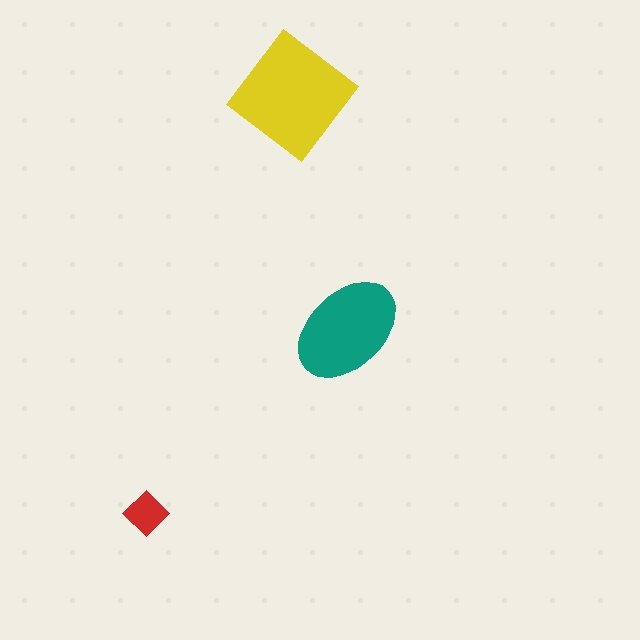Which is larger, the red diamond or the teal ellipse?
The teal ellipse.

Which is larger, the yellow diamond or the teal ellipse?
The yellow diamond.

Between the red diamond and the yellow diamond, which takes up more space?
The yellow diamond.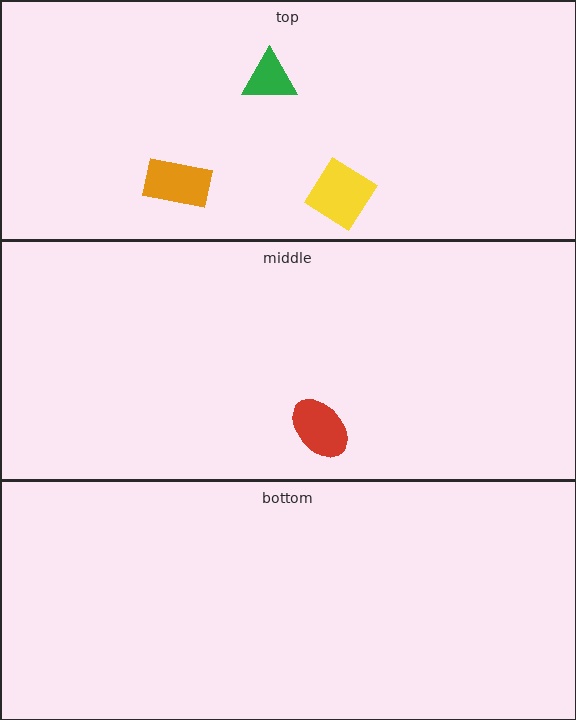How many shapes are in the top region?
3.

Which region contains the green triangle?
The top region.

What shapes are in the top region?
The yellow diamond, the green triangle, the orange rectangle.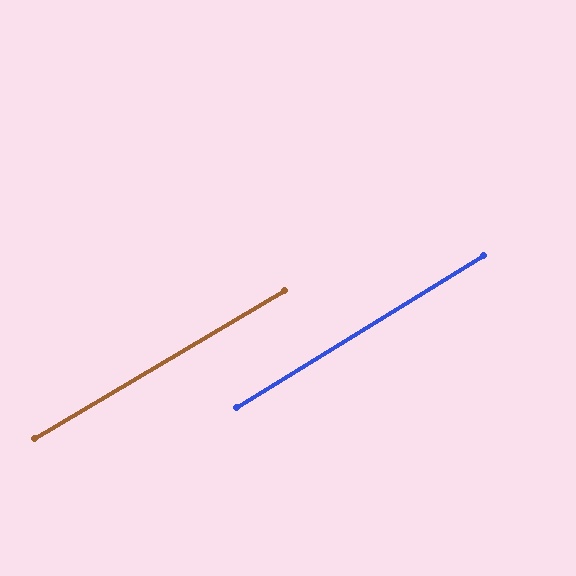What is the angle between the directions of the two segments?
Approximately 1 degree.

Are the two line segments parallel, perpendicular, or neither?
Parallel — their directions differ by only 0.8°.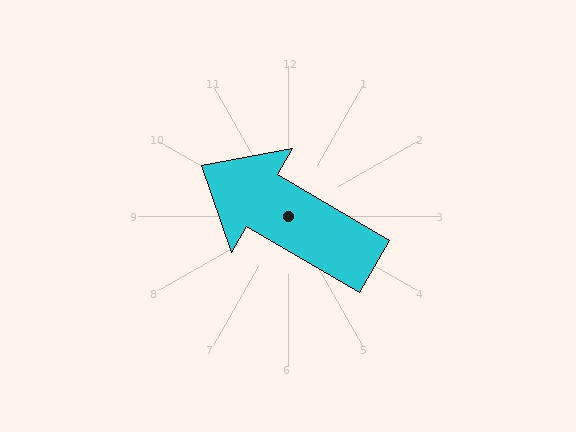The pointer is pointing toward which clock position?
Roughly 10 o'clock.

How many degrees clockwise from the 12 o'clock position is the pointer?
Approximately 300 degrees.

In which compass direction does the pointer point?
Northwest.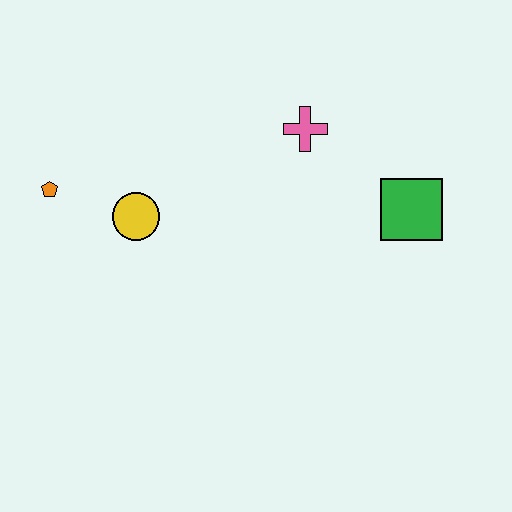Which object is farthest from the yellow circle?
The green square is farthest from the yellow circle.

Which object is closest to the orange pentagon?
The yellow circle is closest to the orange pentagon.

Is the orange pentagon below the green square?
No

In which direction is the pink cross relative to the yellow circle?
The pink cross is to the right of the yellow circle.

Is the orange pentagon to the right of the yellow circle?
No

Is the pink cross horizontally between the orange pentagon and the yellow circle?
No